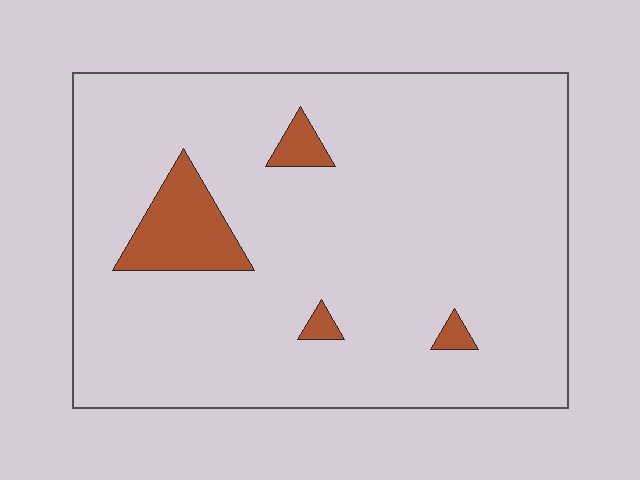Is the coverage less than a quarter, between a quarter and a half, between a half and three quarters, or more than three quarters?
Less than a quarter.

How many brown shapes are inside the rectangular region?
4.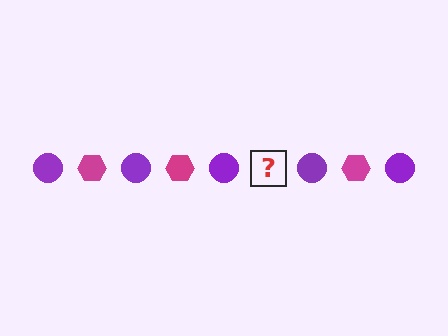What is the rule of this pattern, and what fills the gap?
The rule is that the pattern alternates between purple circle and magenta hexagon. The gap should be filled with a magenta hexagon.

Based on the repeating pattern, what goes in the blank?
The blank should be a magenta hexagon.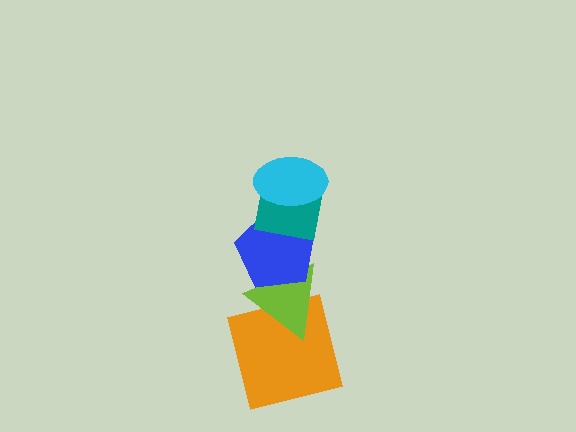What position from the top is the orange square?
The orange square is 5th from the top.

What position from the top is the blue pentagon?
The blue pentagon is 3rd from the top.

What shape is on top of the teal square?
The cyan ellipse is on top of the teal square.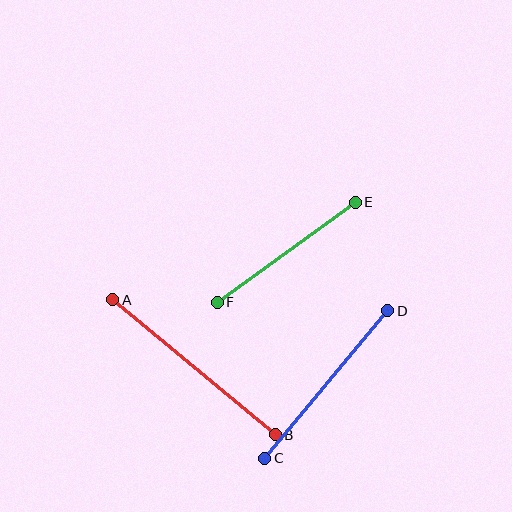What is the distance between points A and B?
The distance is approximately 211 pixels.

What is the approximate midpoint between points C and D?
The midpoint is at approximately (326, 384) pixels.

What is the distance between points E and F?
The distance is approximately 171 pixels.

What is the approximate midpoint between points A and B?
The midpoint is at approximately (194, 367) pixels.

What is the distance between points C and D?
The distance is approximately 192 pixels.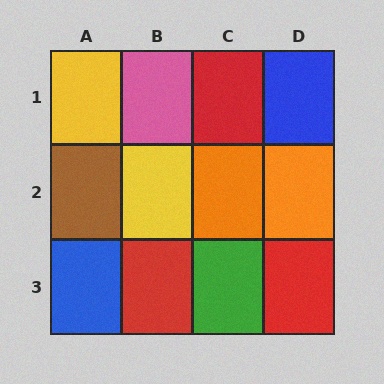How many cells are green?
1 cell is green.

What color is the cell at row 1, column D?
Blue.